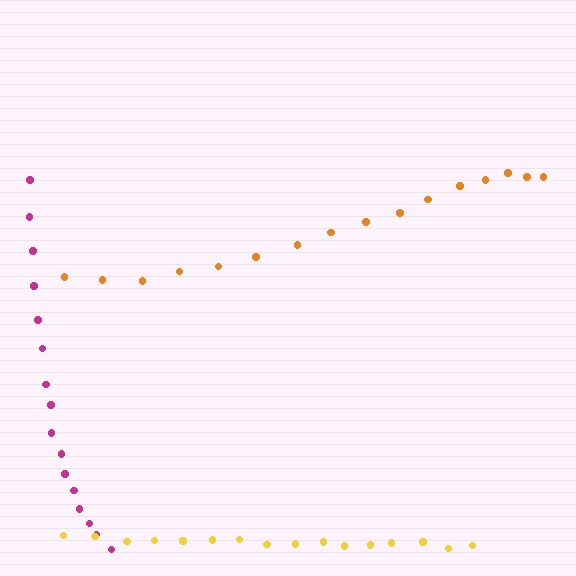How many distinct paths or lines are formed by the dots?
There are 3 distinct paths.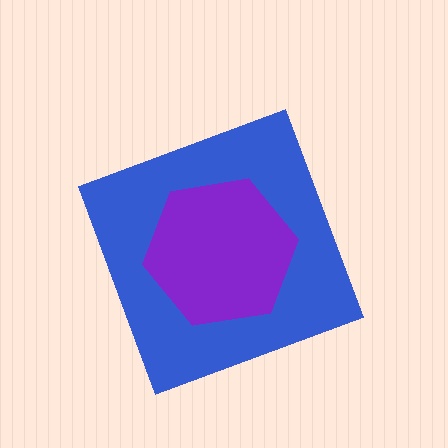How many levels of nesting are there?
2.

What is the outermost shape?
The blue diamond.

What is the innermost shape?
The purple hexagon.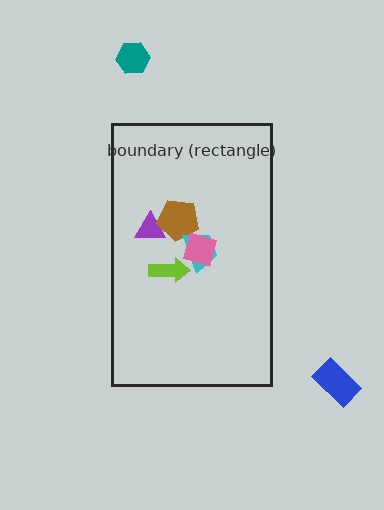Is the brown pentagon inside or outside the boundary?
Inside.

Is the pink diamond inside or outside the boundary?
Inside.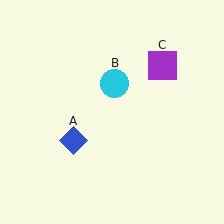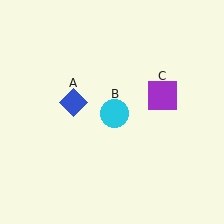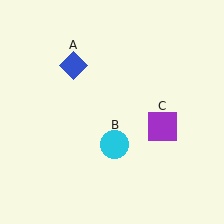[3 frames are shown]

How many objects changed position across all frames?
3 objects changed position: blue diamond (object A), cyan circle (object B), purple square (object C).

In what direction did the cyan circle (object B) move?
The cyan circle (object B) moved down.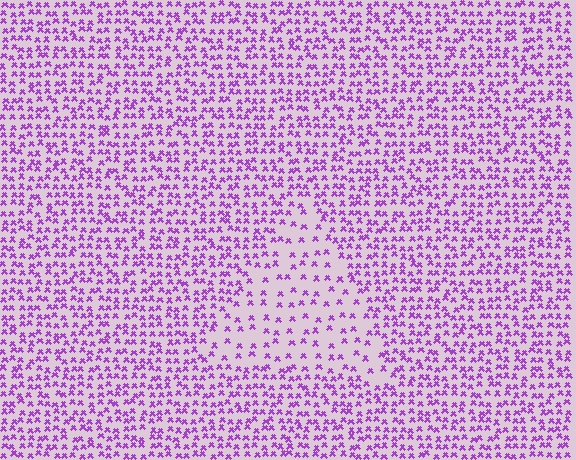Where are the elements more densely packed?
The elements are more densely packed outside the triangle boundary.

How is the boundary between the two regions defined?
The boundary is defined by a change in element density (approximately 2.2x ratio). All elements are the same color, size, and shape.